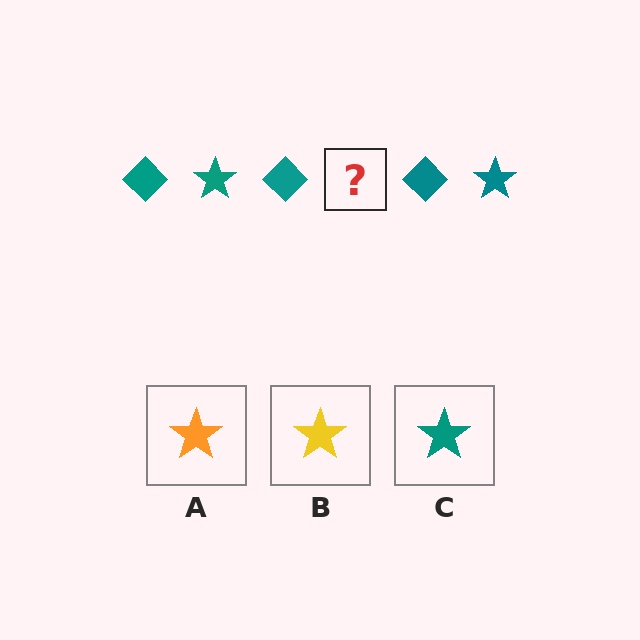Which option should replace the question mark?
Option C.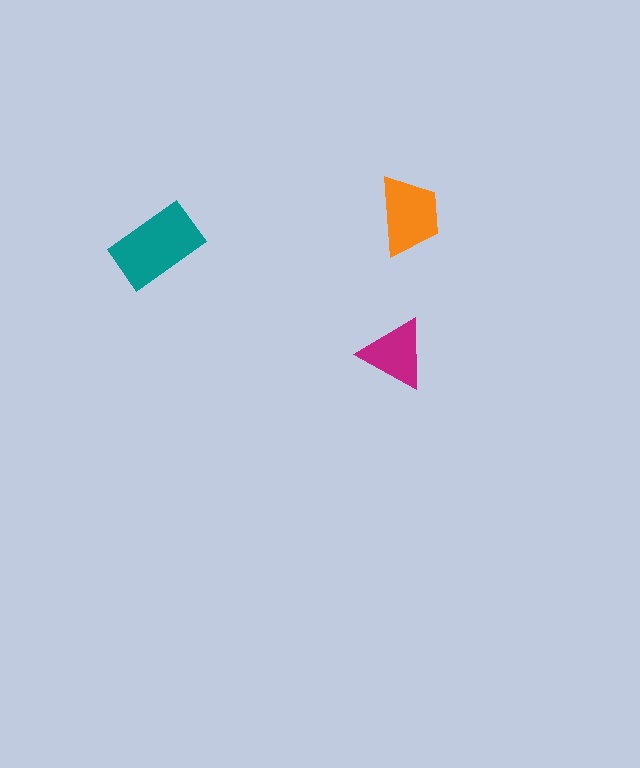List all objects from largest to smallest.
The teal rectangle, the orange trapezoid, the magenta triangle.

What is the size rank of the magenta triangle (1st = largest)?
3rd.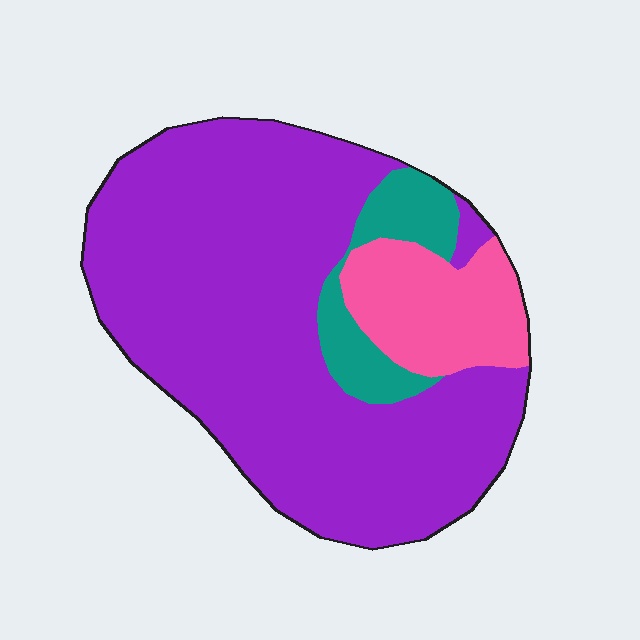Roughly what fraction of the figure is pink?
Pink takes up less than a sixth of the figure.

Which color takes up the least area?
Teal, at roughly 10%.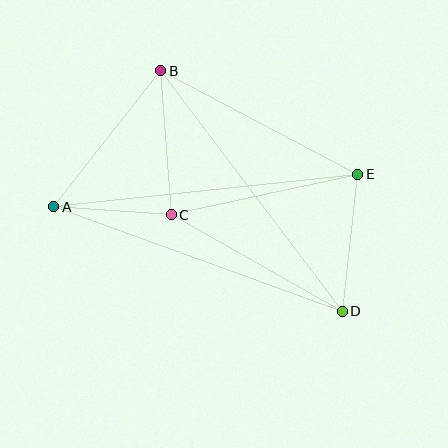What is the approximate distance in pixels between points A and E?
The distance between A and E is approximately 305 pixels.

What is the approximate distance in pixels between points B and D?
The distance between B and D is approximately 301 pixels.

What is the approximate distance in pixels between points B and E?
The distance between B and E is approximately 222 pixels.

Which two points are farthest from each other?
Points A and D are farthest from each other.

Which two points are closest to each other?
Points A and C are closest to each other.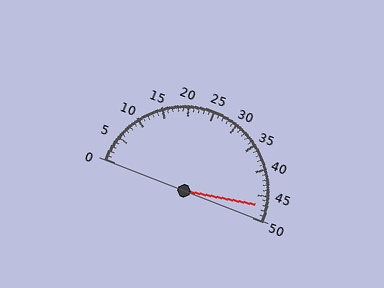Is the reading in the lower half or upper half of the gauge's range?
The reading is in the upper half of the range (0 to 50).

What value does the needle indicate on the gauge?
The needle indicates approximately 47.